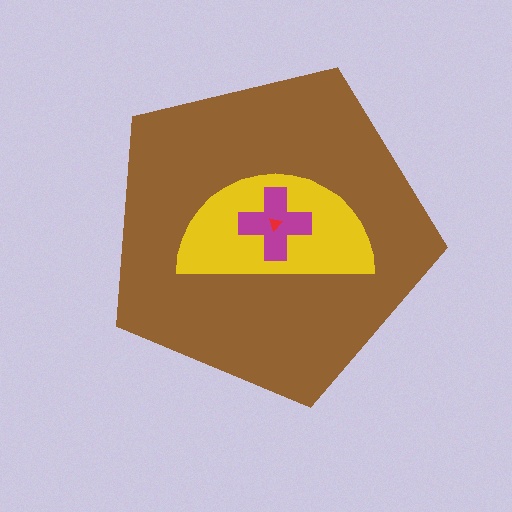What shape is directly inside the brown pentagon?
The yellow semicircle.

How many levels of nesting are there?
4.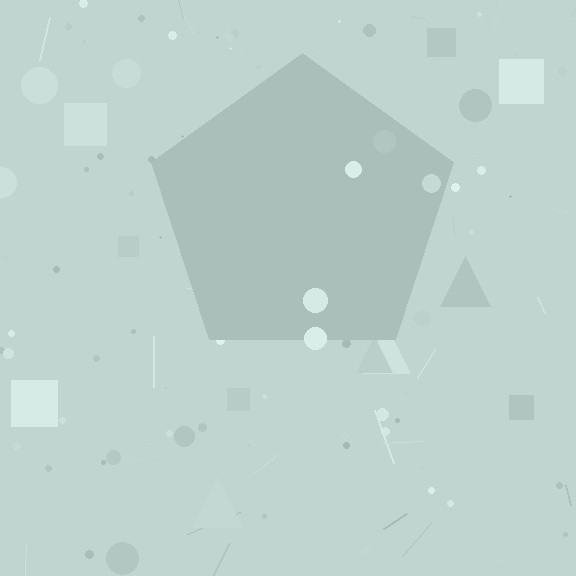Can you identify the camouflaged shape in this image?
The camouflaged shape is a pentagon.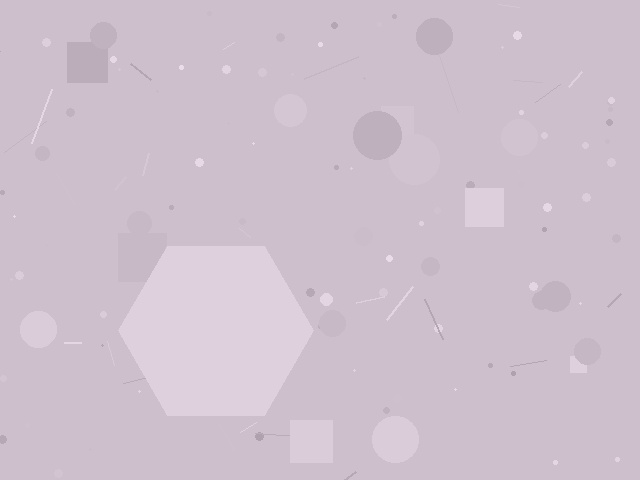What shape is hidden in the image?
A hexagon is hidden in the image.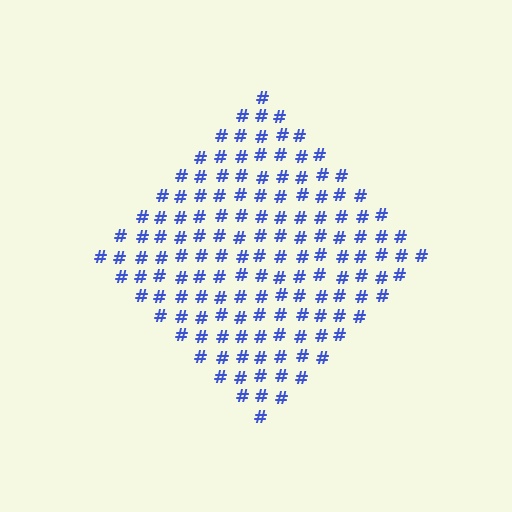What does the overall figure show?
The overall figure shows a diamond.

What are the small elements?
The small elements are hash symbols.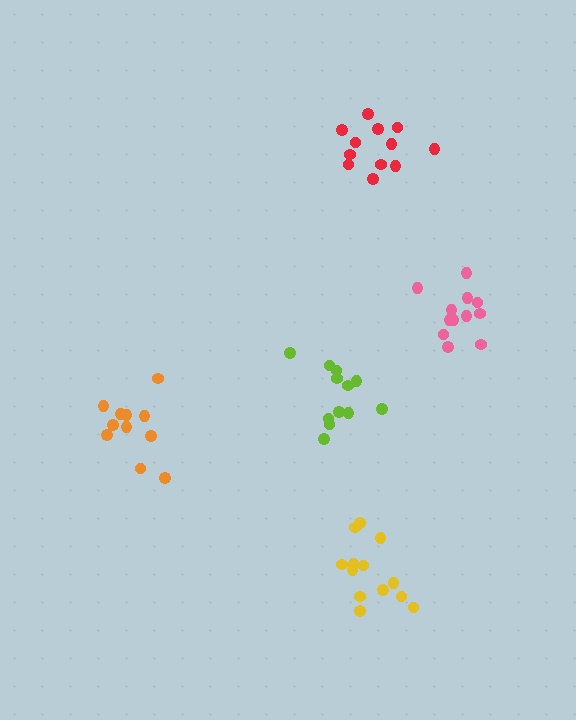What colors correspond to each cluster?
The clusters are colored: pink, red, orange, yellow, lime.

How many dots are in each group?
Group 1: 12 dots, Group 2: 12 dots, Group 3: 11 dots, Group 4: 13 dots, Group 5: 12 dots (60 total).